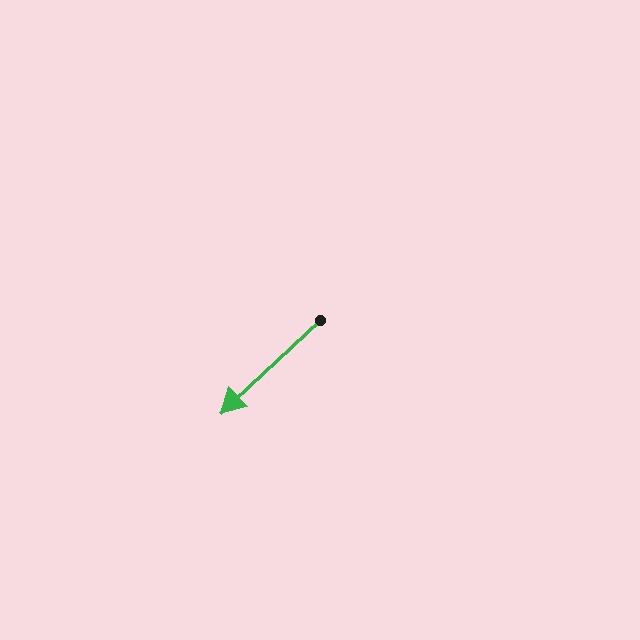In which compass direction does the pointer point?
Southwest.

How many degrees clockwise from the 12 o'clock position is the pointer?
Approximately 227 degrees.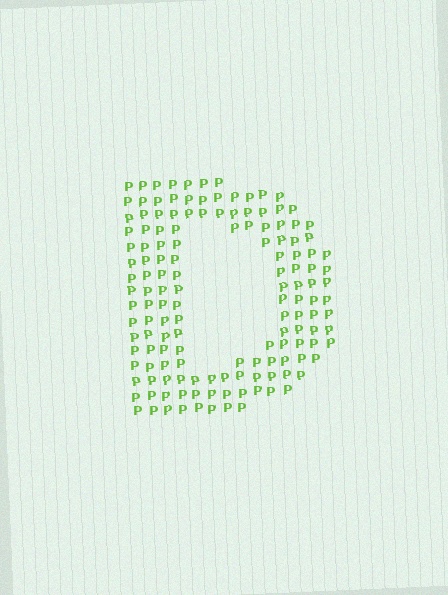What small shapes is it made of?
It is made of small letter P's.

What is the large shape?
The large shape is the letter D.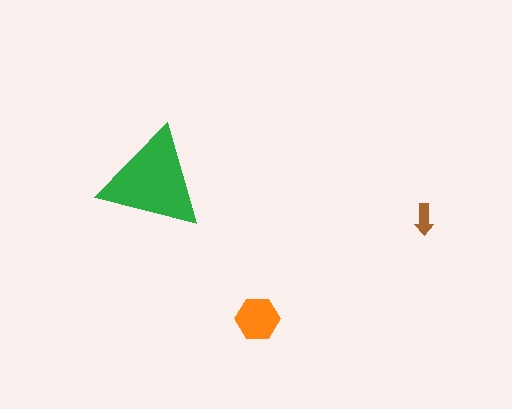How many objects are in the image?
There are 3 objects in the image.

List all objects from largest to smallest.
The green triangle, the orange hexagon, the brown arrow.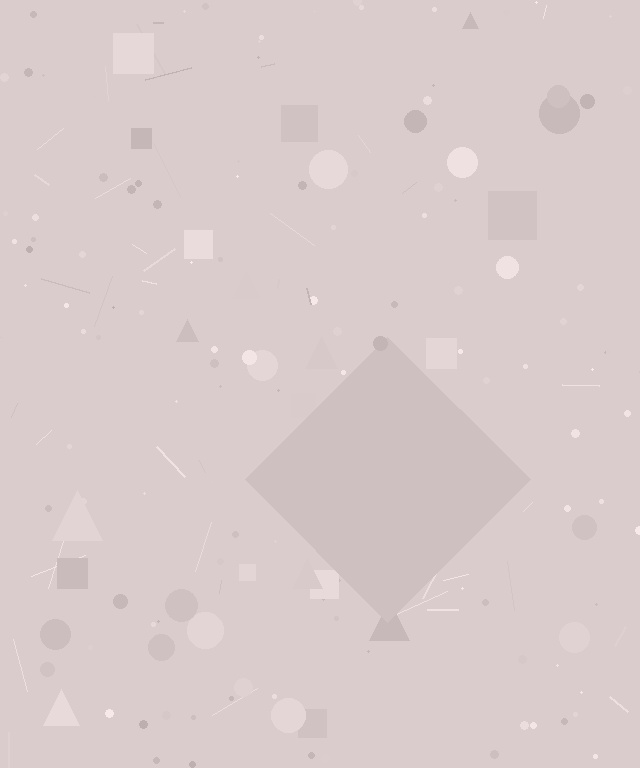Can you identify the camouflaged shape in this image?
The camouflaged shape is a diamond.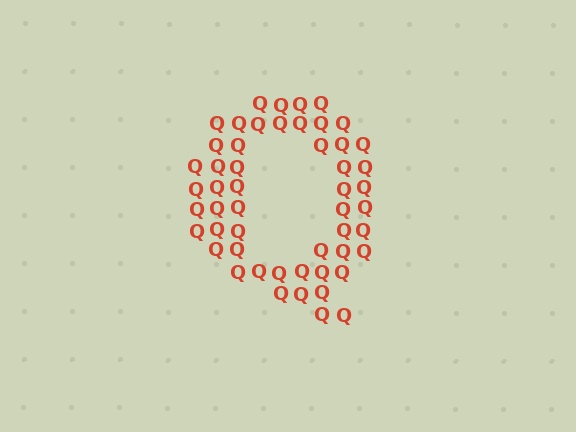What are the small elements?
The small elements are letter Q's.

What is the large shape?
The large shape is the letter Q.